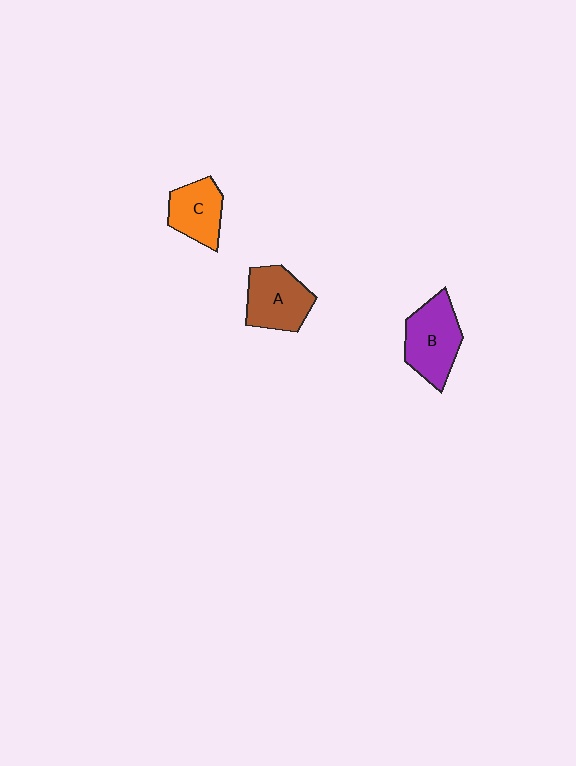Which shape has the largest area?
Shape B (purple).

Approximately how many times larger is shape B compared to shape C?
Approximately 1.3 times.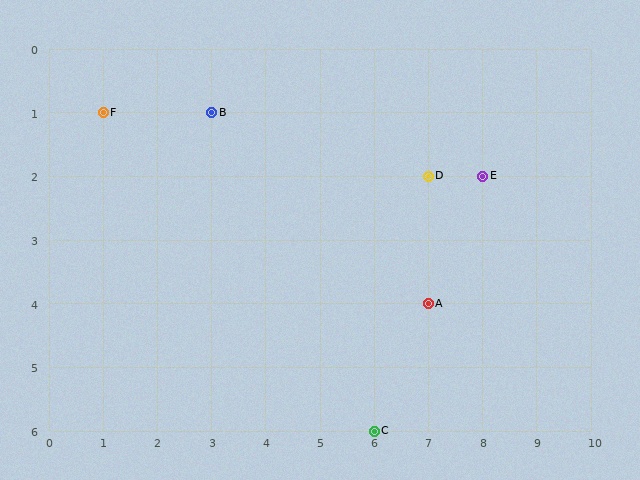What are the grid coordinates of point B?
Point B is at grid coordinates (3, 1).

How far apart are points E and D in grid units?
Points E and D are 1 column apart.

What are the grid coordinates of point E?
Point E is at grid coordinates (8, 2).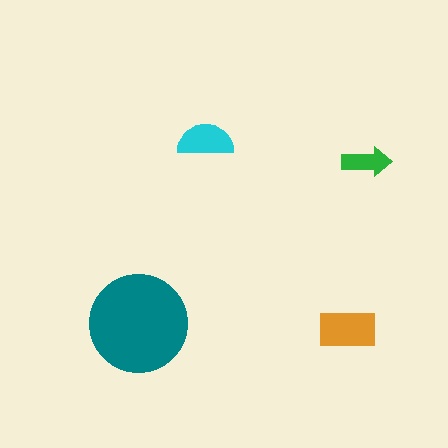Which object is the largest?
The teal circle.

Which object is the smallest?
The green arrow.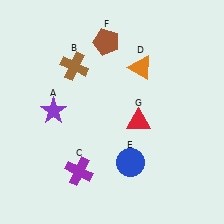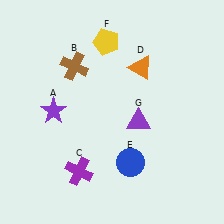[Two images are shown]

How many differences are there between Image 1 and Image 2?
There are 2 differences between the two images.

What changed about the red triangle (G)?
In Image 1, G is red. In Image 2, it changed to purple.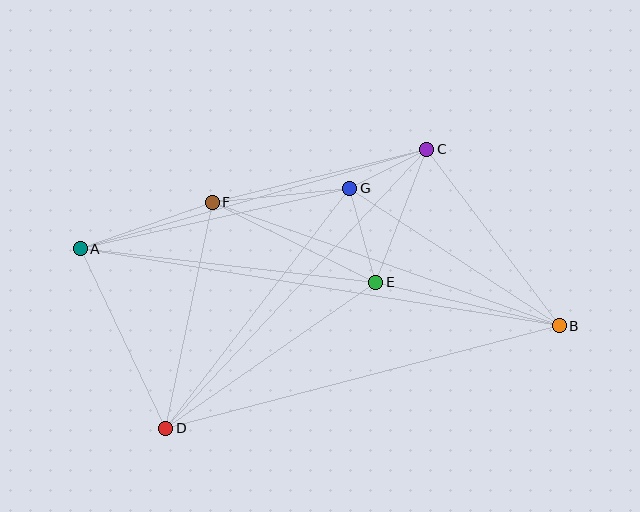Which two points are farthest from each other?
Points A and B are farthest from each other.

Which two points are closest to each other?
Points C and G are closest to each other.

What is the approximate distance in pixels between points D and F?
The distance between D and F is approximately 231 pixels.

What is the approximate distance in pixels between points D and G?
The distance between D and G is approximately 302 pixels.